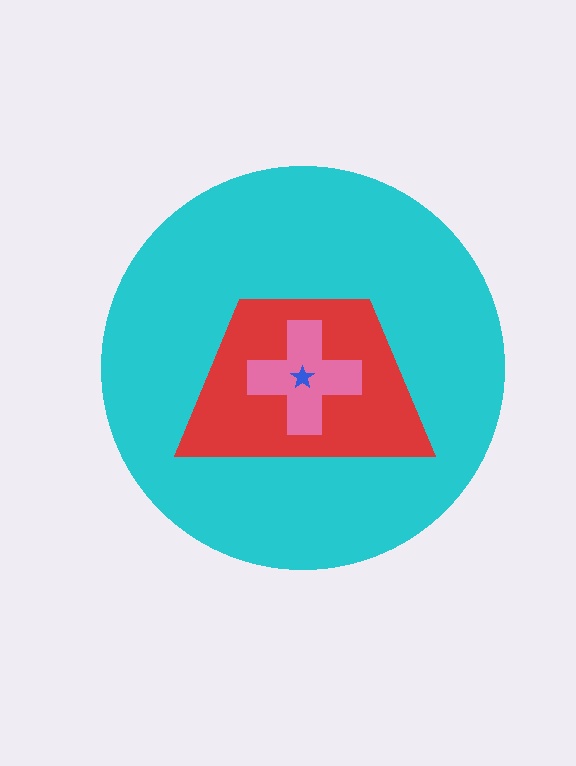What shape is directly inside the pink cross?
The blue star.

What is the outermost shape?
The cyan circle.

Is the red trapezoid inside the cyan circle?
Yes.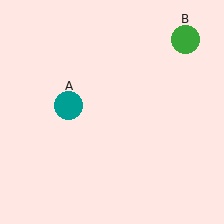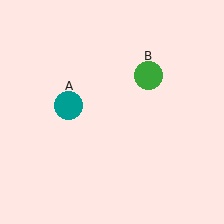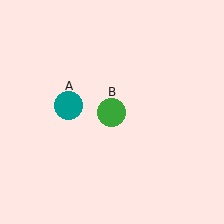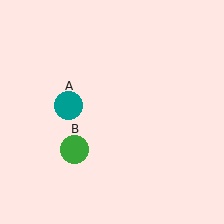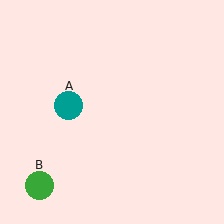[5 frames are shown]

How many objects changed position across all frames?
1 object changed position: green circle (object B).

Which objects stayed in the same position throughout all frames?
Teal circle (object A) remained stationary.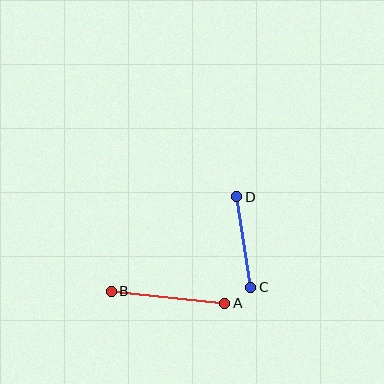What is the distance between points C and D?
The distance is approximately 92 pixels.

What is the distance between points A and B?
The distance is approximately 114 pixels.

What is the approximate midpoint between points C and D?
The midpoint is at approximately (244, 242) pixels.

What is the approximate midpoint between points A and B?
The midpoint is at approximately (168, 297) pixels.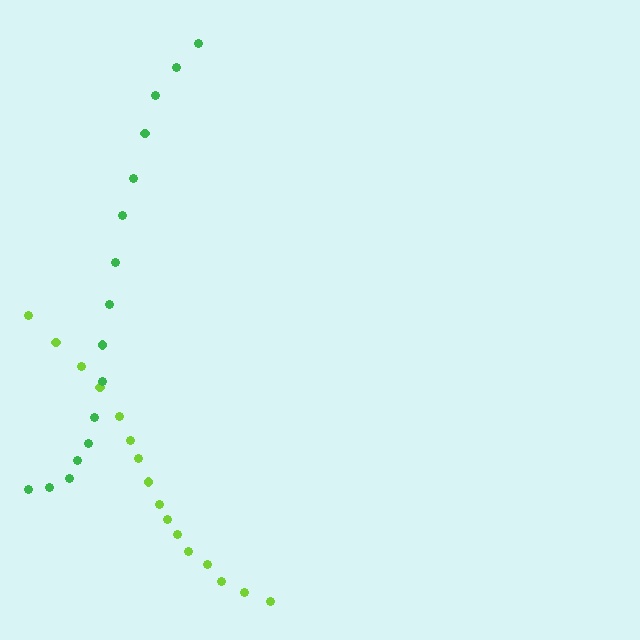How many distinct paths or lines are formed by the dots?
There are 2 distinct paths.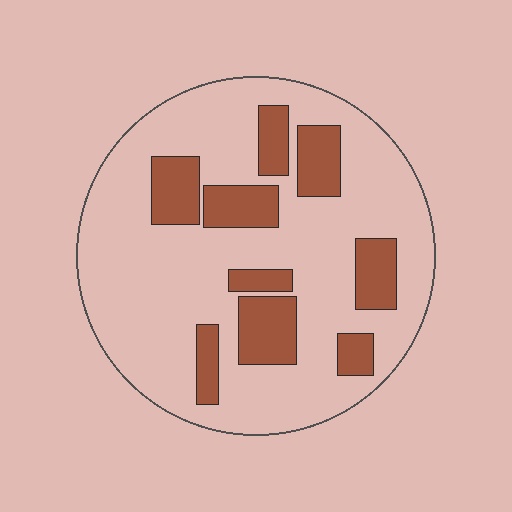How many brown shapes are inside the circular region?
9.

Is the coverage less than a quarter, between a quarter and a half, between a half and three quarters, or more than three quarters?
Less than a quarter.